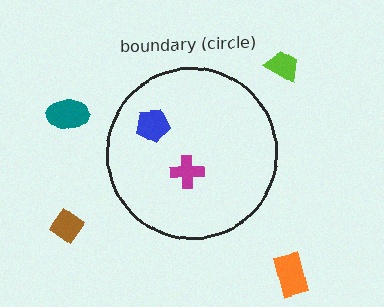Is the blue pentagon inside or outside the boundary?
Inside.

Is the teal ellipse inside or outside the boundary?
Outside.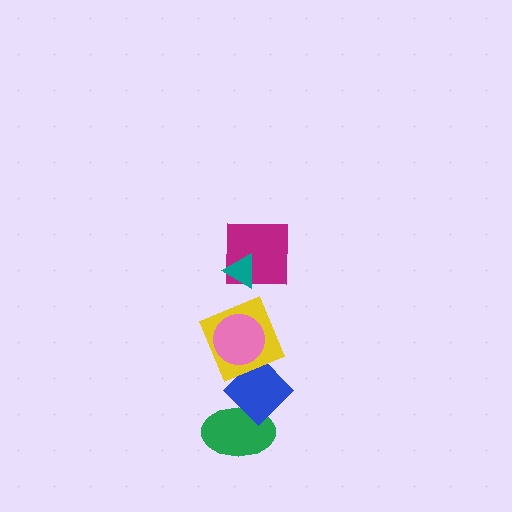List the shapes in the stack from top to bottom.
From top to bottom: the teal triangle, the magenta square, the pink circle, the yellow square, the blue diamond, the green ellipse.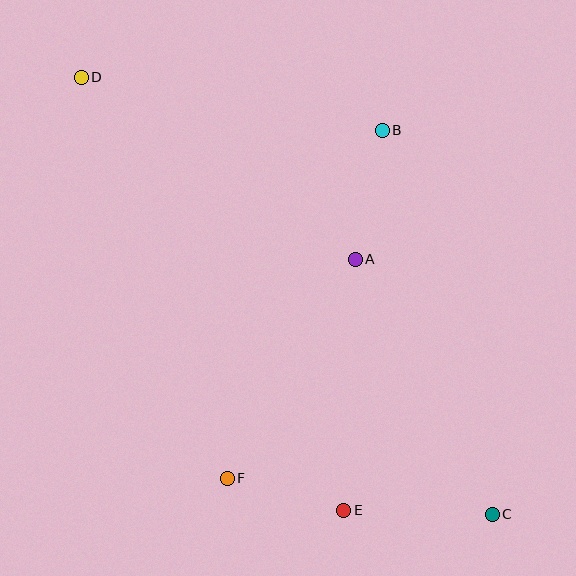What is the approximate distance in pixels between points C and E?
The distance between C and E is approximately 148 pixels.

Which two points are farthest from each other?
Points C and D are farthest from each other.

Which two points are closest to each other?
Points E and F are closest to each other.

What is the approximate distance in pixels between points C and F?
The distance between C and F is approximately 267 pixels.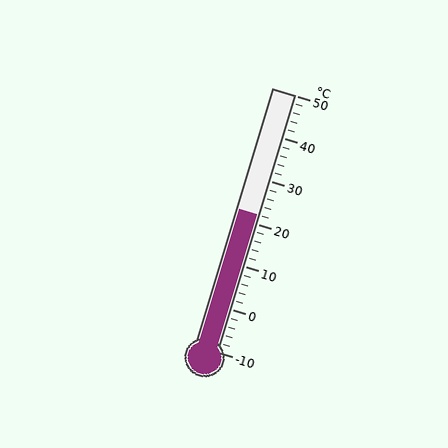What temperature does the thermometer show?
The thermometer shows approximately 22°C.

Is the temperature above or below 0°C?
The temperature is above 0°C.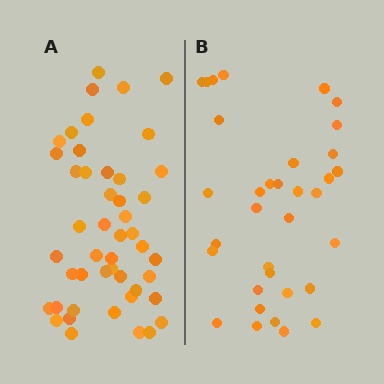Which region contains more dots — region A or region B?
Region A (the left region) has more dots.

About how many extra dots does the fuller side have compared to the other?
Region A has approximately 15 more dots than region B.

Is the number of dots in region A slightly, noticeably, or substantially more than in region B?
Region A has noticeably more, but not dramatically so. The ratio is roughly 1.4 to 1.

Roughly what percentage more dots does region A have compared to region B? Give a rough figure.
About 40% more.